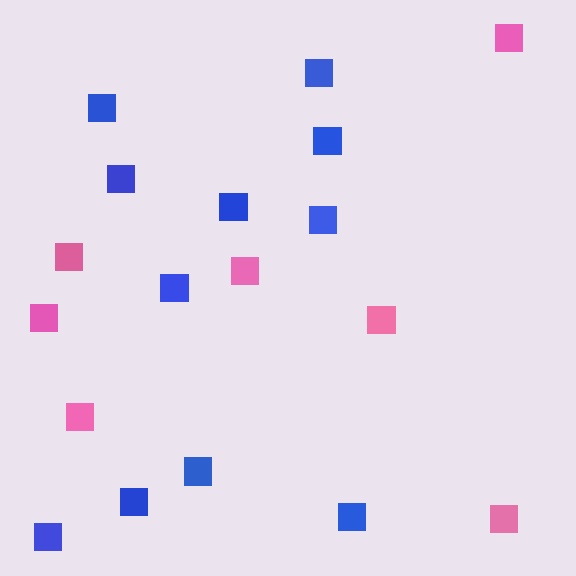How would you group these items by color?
There are 2 groups: one group of pink squares (7) and one group of blue squares (11).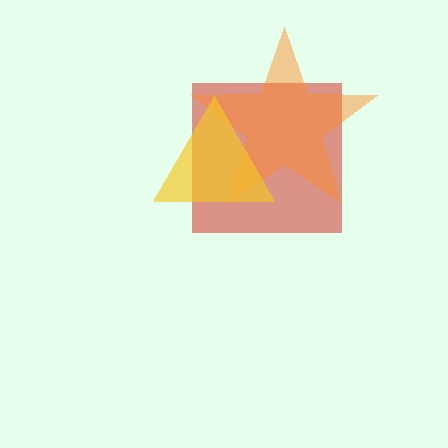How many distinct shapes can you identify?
There are 3 distinct shapes: a red square, an orange star, a yellow triangle.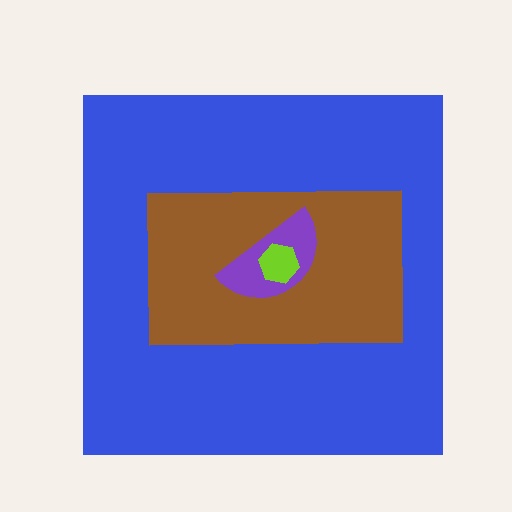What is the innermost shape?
The lime hexagon.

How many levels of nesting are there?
4.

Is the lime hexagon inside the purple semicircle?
Yes.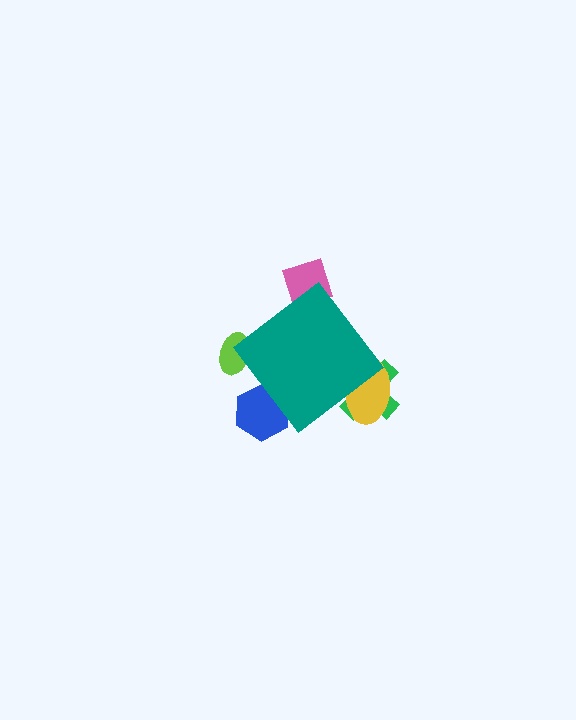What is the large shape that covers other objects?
A teal diamond.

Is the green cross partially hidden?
Yes, the green cross is partially hidden behind the teal diamond.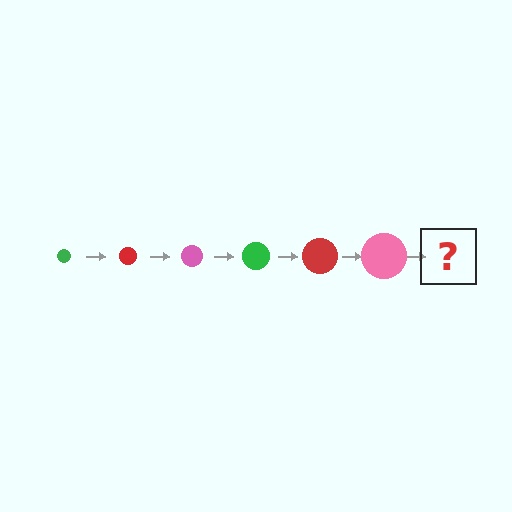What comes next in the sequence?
The next element should be a green circle, larger than the previous one.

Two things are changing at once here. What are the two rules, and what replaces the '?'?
The two rules are that the circle grows larger each step and the color cycles through green, red, and pink. The '?' should be a green circle, larger than the previous one.